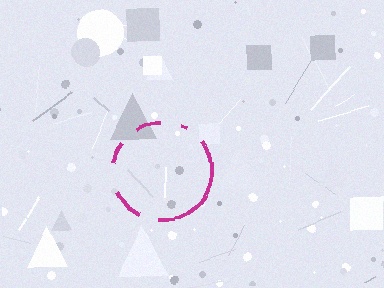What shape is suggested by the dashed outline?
The dashed outline suggests a circle.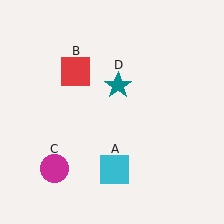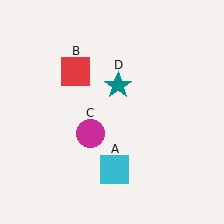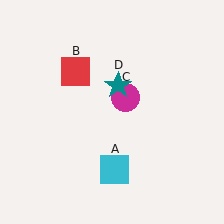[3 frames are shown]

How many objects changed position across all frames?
1 object changed position: magenta circle (object C).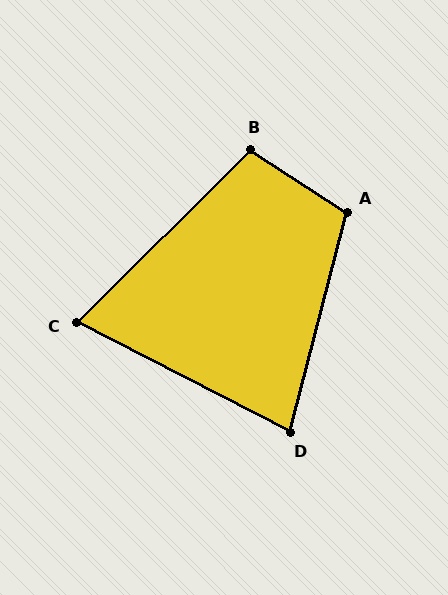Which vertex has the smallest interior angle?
C, at approximately 72 degrees.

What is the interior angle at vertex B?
Approximately 102 degrees (obtuse).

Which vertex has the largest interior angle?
A, at approximately 108 degrees.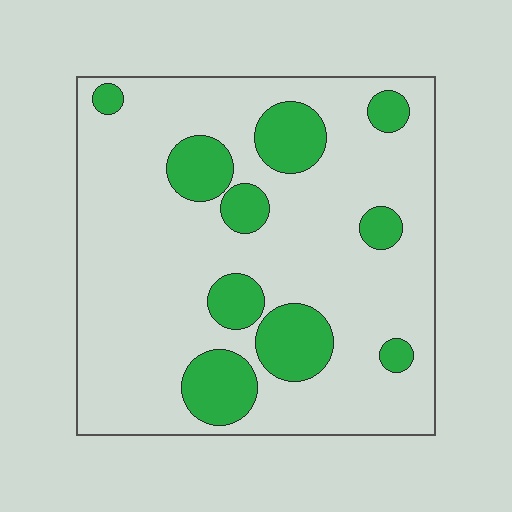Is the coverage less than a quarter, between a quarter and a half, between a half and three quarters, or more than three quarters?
Less than a quarter.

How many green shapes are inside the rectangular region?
10.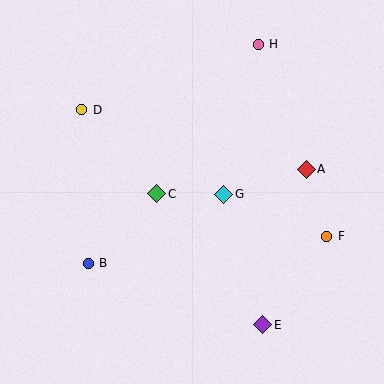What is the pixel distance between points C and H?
The distance between C and H is 181 pixels.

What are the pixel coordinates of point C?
Point C is at (157, 194).